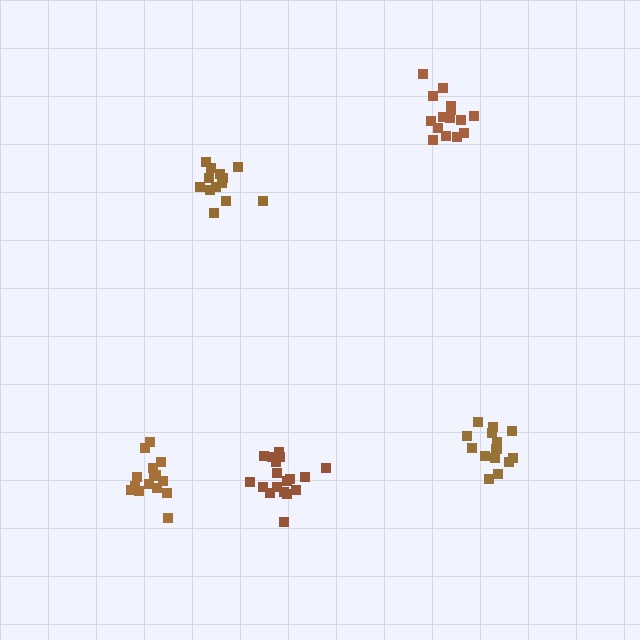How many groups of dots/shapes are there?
There are 5 groups.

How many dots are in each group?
Group 1: 13 dots, Group 2: 18 dots, Group 3: 15 dots, Group 4: 15 dots, Group 5: 15 dots (76 total).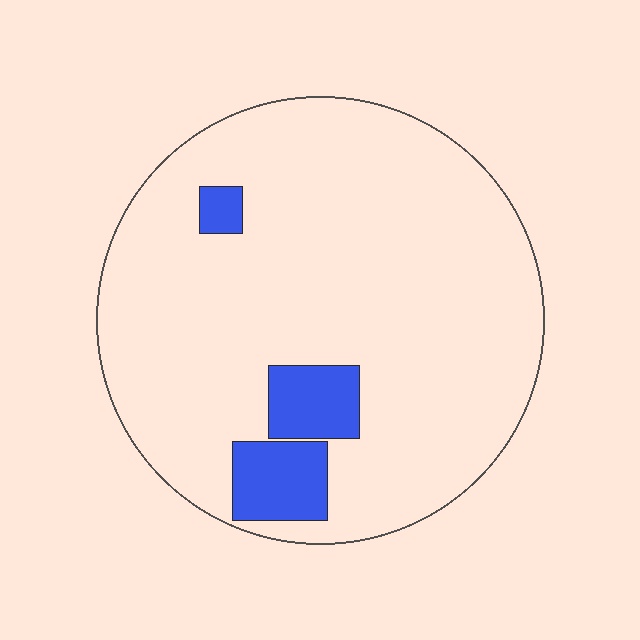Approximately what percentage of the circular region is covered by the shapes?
Approximately 10%.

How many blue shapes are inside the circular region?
3.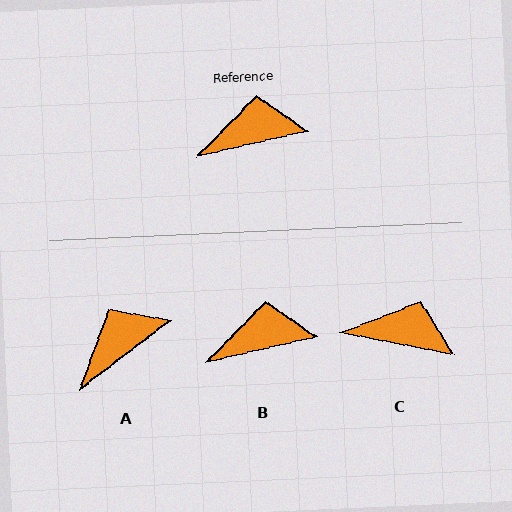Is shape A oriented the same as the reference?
No, it is off by about 25 degrees.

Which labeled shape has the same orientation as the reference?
B.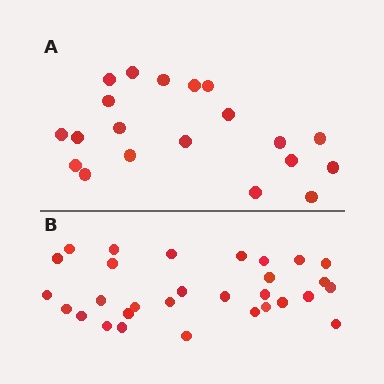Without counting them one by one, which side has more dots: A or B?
Region B (the bottom region) has more dots.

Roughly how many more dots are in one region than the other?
Region B has roughly 10 or so more dots than region A.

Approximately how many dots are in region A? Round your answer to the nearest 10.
About 20 dots.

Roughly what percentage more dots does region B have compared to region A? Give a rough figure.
About 50% more.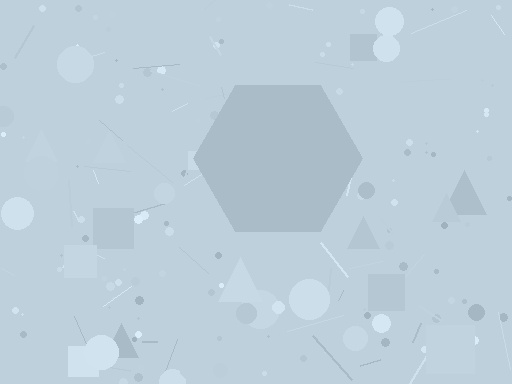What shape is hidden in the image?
A hexagon is hidden in the image.